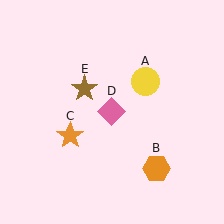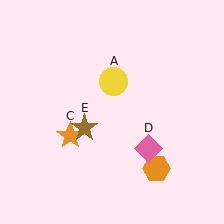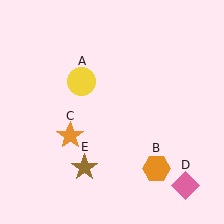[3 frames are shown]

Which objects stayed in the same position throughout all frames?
Orange hexagon (object B) and orange star (object C) remained stationary.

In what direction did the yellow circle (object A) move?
The yellow circle (object A) moved left.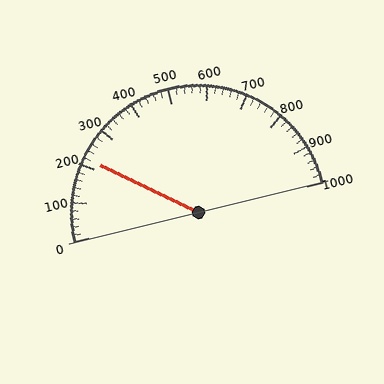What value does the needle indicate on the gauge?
The needle indicates approximately 220.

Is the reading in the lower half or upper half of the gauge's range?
The reading is in the lower half of the range (0 to 1000).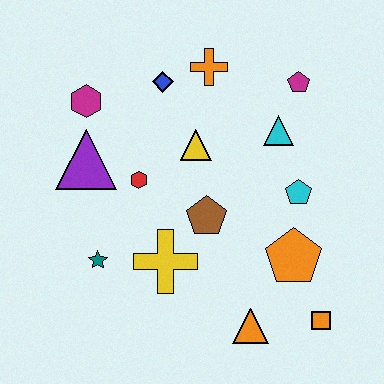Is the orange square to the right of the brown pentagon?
Yes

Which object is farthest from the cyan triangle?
The teal star is farthest from the cyan triangle.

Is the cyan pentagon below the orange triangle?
No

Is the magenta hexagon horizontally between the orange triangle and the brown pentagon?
No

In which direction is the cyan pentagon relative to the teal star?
The cyan pentagon is to the right of the teal star.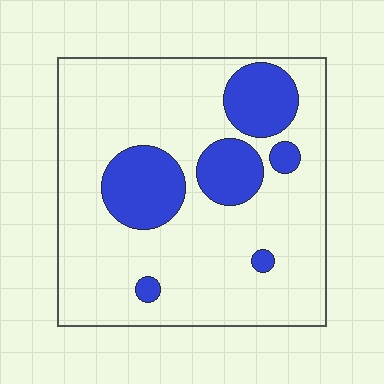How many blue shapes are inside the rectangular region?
6.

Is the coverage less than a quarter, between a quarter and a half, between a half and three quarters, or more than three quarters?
Less than a quarter.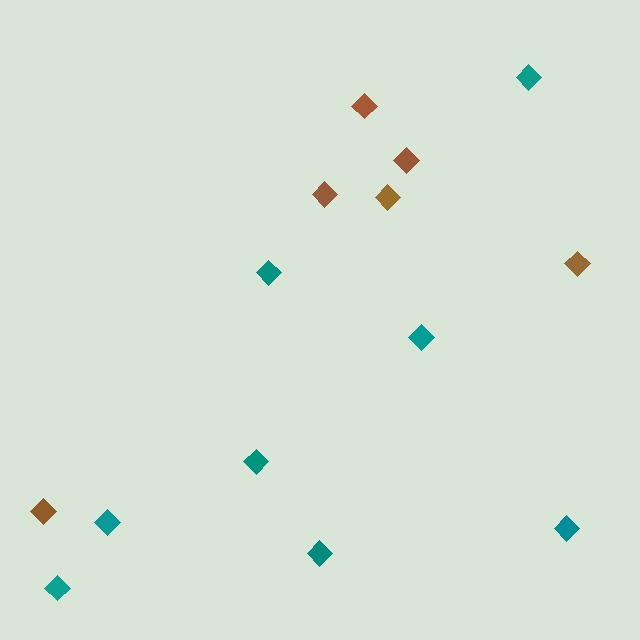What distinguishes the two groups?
There are 2 groups: one group of teal diamonds (8) and one group of brown diamonds (6).